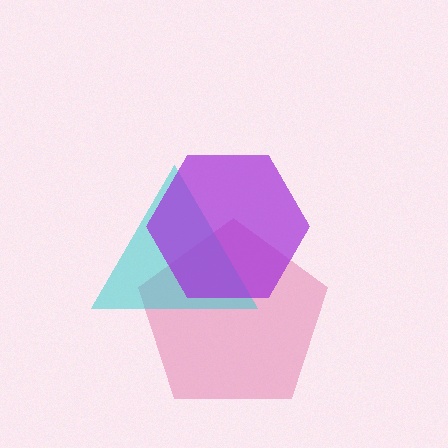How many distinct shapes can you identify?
There are 3 distinct shapes: a pink pentagon, a cyan triangle, a purple hexagon.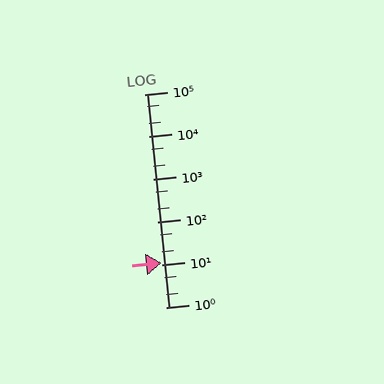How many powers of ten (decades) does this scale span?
The scale spans 5 decades, from 1 to 100000.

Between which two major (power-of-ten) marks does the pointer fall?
The pointer is between 10 and 100.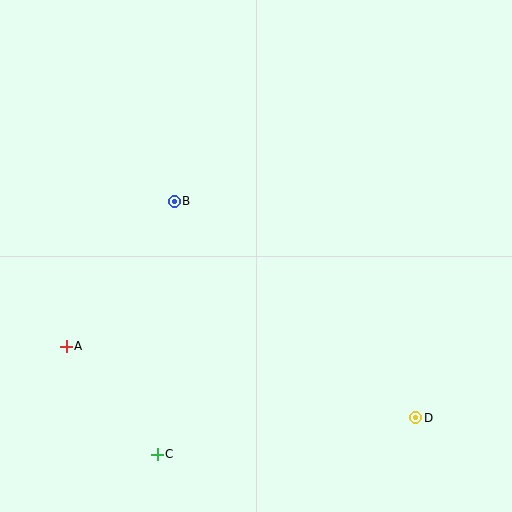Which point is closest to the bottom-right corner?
Point D is closest to the bottom-right corner.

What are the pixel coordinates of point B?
Point B is at (174, 201).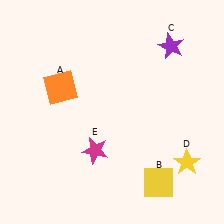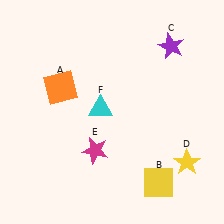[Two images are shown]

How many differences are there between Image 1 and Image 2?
There is 1 difference between the two images.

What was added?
A cyan triangle (F) was added in Image 2.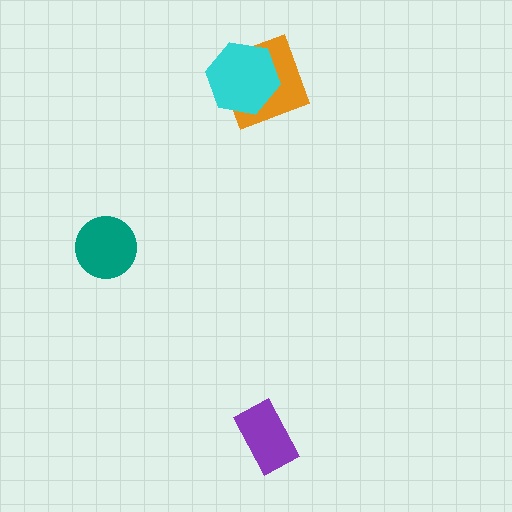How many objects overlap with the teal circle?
0 objects overlap with the teal circle.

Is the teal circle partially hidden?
No, no other shape covers it.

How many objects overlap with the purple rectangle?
0 objects overlap with the purple rectangle.